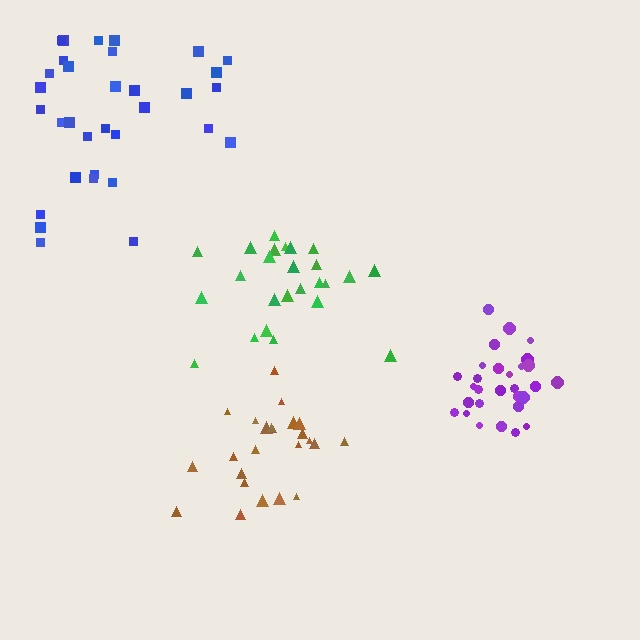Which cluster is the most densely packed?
Purple.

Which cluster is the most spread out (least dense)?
Blue.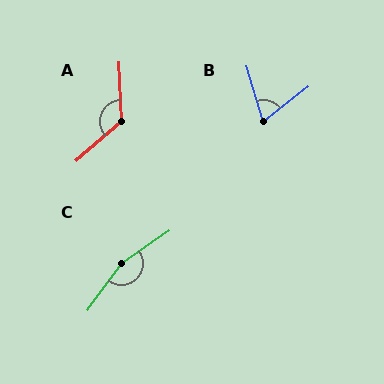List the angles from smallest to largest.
B (68°), A (128°), C (160°).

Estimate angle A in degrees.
Approximately 128 degrees.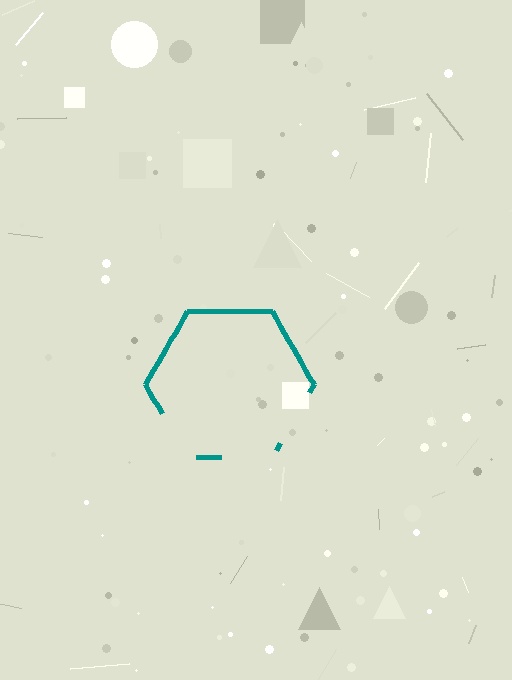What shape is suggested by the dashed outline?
The dashed outline suggests a hexagon.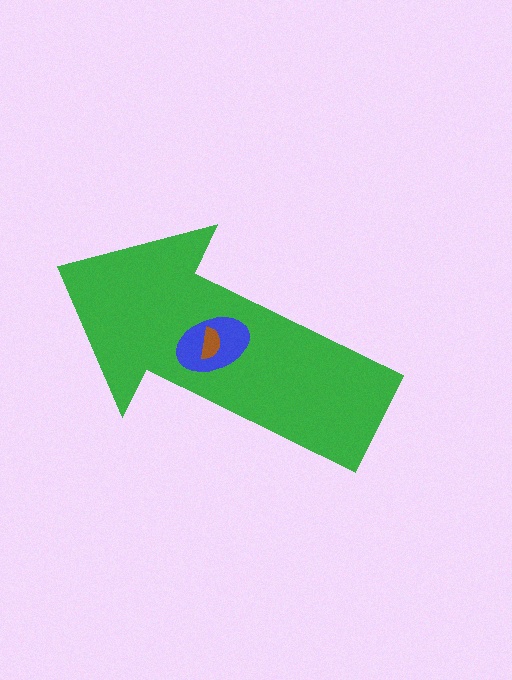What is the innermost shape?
The brown semicircle.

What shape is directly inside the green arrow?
The blue ellipse.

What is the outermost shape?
The green arrow.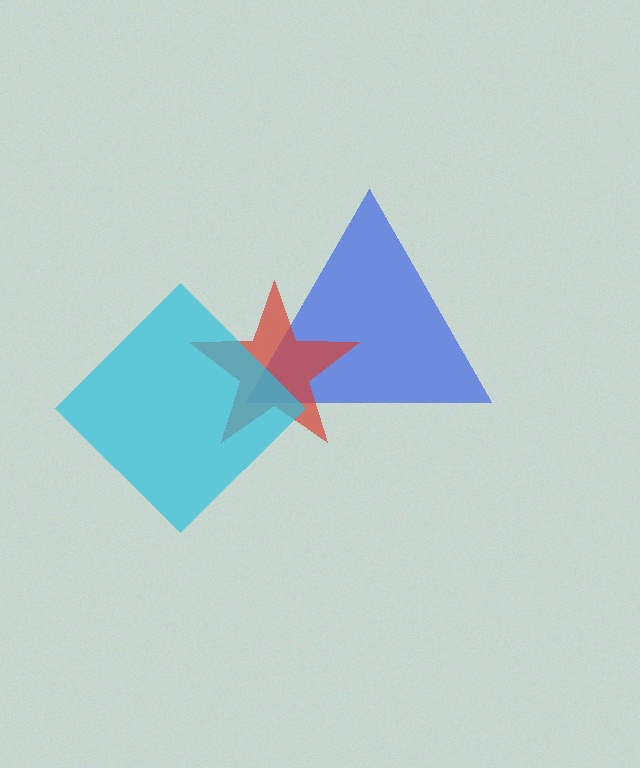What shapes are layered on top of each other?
The layered shapes are: a blue triangle, a red star, a cyan diamond.